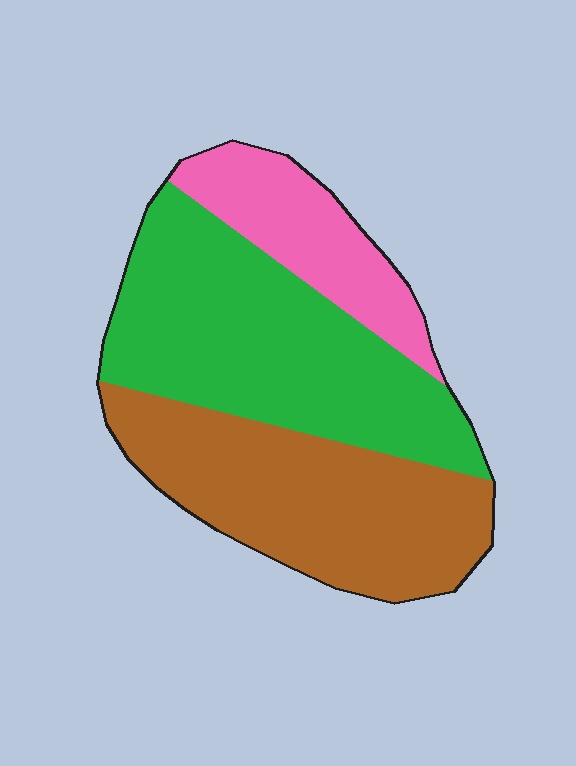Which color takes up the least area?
Pink, at roughly 20%.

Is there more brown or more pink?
Brown.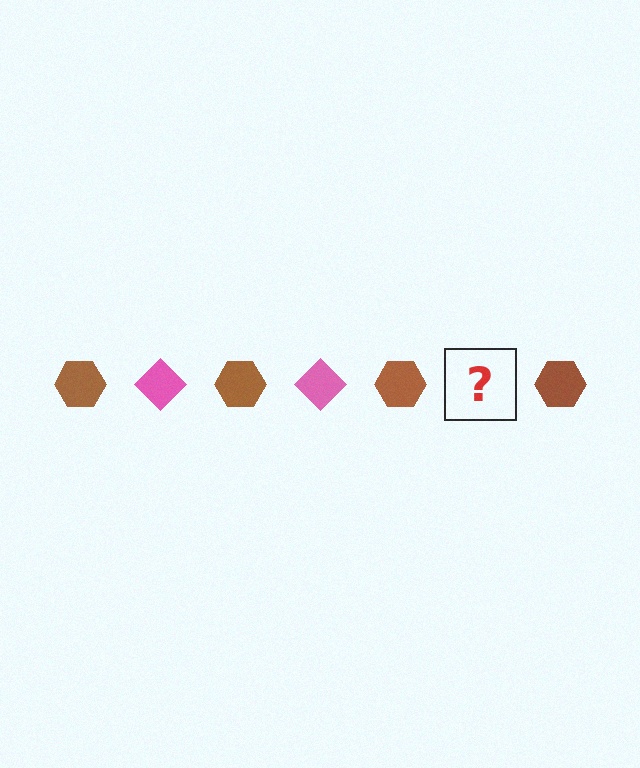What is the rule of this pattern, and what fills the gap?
The rule is that the pattern alternates between brown hexagon and pink diamond. The gap should be filled with a pink diamond.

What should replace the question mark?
The question mark should be replaced with a pink diamond.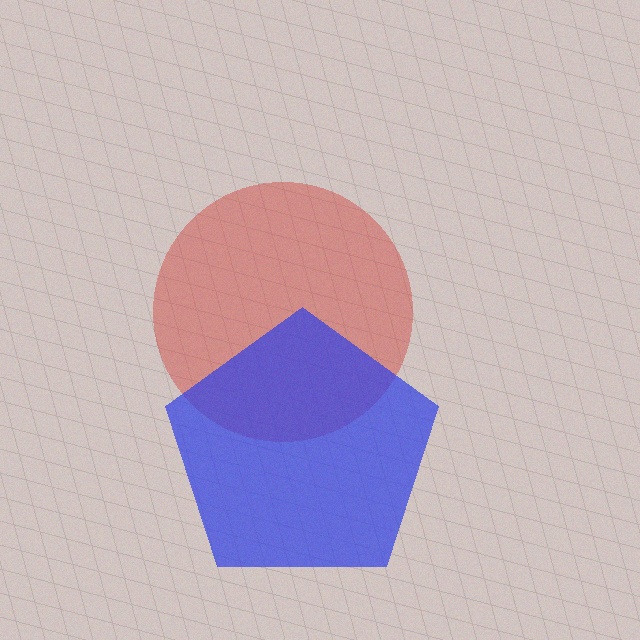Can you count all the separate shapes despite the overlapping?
Yes, there are 2 separate shapes.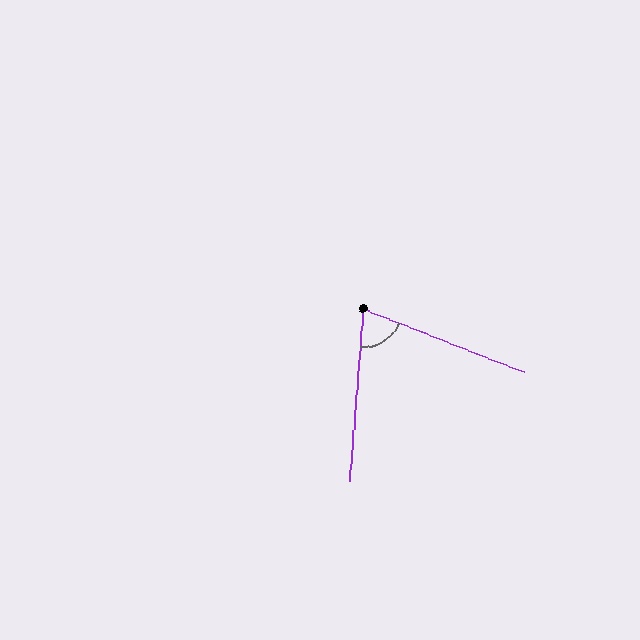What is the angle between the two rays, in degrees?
Approximately 73 degrees.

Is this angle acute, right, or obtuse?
It is acute.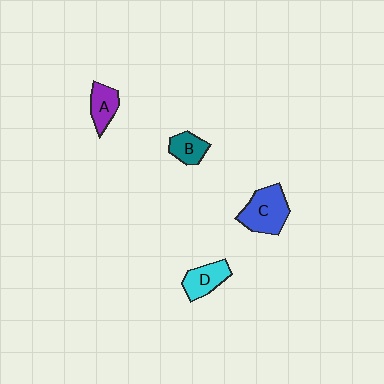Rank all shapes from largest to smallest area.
From largest to smallest: C (blue), D (cyan), A (purple), B (teal).